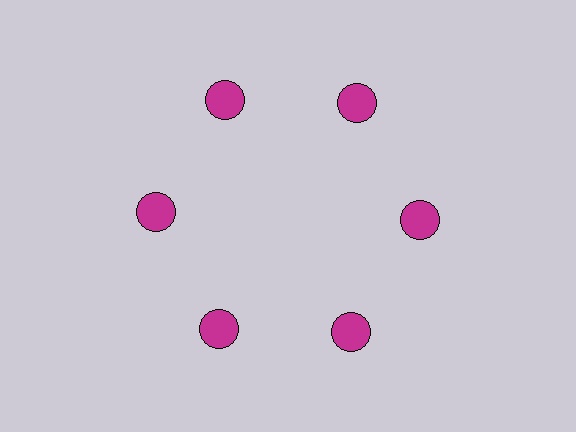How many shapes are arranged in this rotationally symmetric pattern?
There are 6 shapes, arranged in 6 groups of 1.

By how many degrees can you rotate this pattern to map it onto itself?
The pattern maps onto itself every 60 degrees of rotation.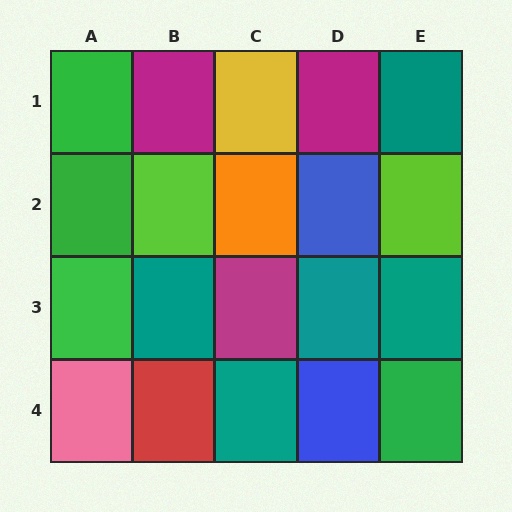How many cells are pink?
1 cell is pink.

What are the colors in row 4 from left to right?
Pink, red, teal, blue, green.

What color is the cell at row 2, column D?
Blue.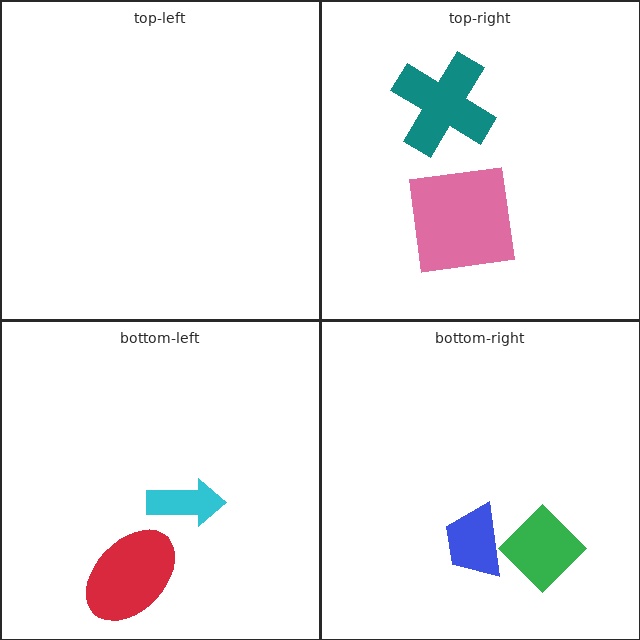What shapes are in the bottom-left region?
The cyan arrow, the red ellipse.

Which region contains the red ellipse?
The bottom-left region.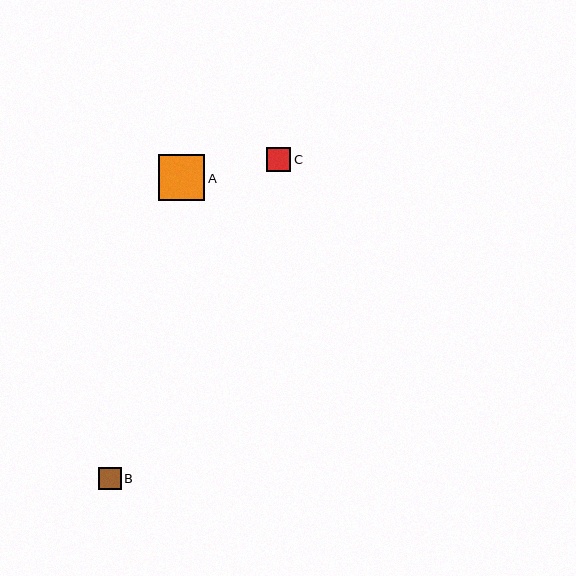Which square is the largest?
Square A is the largest with a size of approximately 46 pixels.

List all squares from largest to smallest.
From largest to smallest: A, C, B.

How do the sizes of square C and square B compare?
Square C and square B are approximately the same size.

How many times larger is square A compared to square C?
Square A is approximately 1.9 times the size of square C.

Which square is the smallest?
Square B is the smallest with a size of approximately 23 pixels.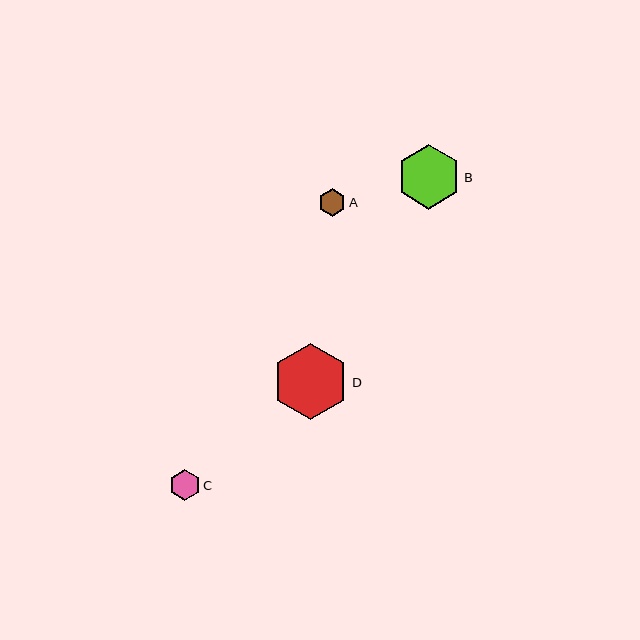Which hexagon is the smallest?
Hexagon A is the smallest with a size of approximately 27 pixels.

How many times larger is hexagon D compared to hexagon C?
Hexagon D is approximately 2.5 times the size of hexagon C.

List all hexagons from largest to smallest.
From largest to smallest: D, B, C, A.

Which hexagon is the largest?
Hexagon D is the largest with a size of approximately 76 pixels.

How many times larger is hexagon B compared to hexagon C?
Hexagon B is approximately 2.1 times the size of hexagon C.